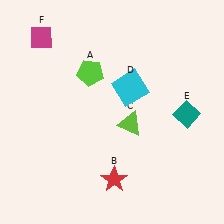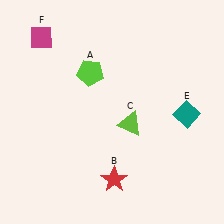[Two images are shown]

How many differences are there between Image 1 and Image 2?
There is 1 difference between the two images.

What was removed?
The cyan square (D) was removed in Image 2.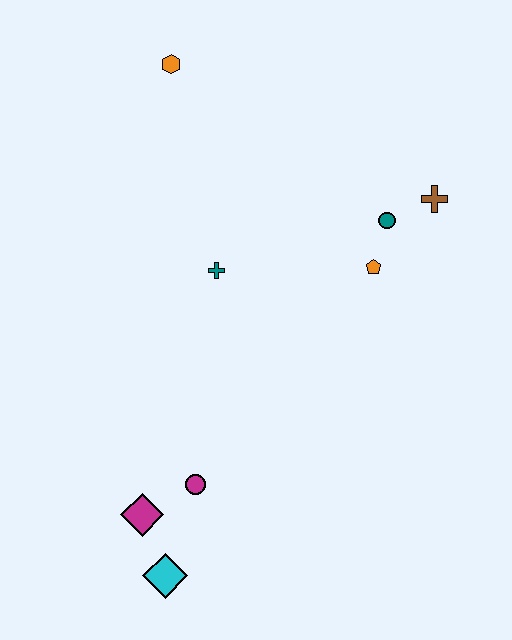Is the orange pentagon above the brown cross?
No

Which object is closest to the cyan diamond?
The magenta diamond is closest to the cyan diamond.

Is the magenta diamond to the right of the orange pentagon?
No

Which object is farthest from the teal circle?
The cyan diamond is farthest from the teal circle.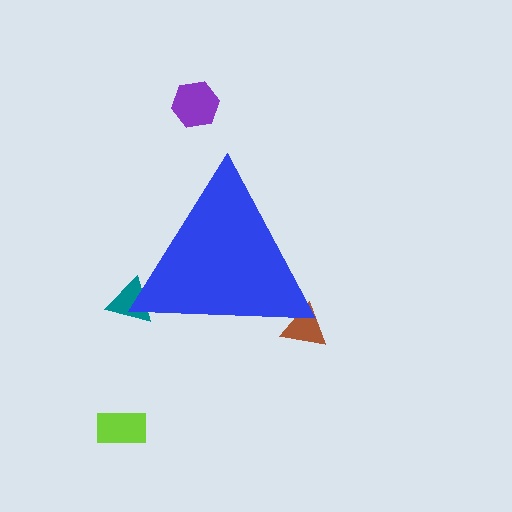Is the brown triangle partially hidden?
Yes, the brown triangle is partially hidden behind the blue triangle.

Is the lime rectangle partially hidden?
No, the lime rectangle is fully visible.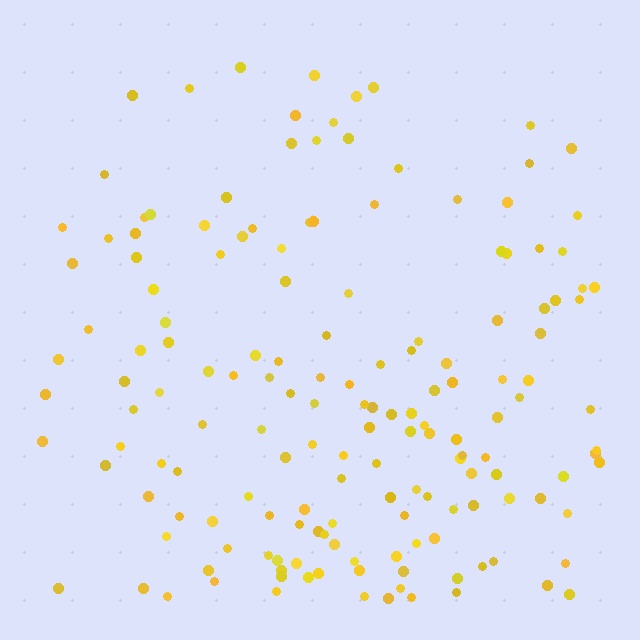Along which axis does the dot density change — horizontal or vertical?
Vertical.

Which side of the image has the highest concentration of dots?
The bottom.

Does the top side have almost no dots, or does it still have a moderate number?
Still a moderate number, just noticeably fewer than the bottom.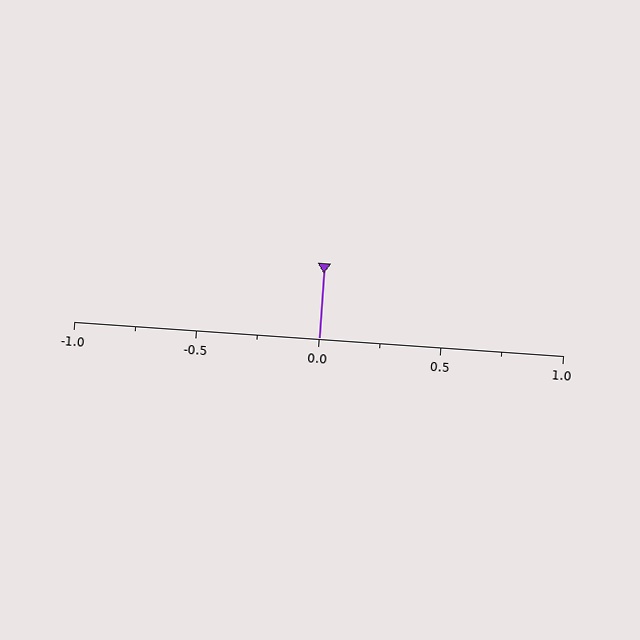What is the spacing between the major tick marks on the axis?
The major ticks are spaced 0.5 apart.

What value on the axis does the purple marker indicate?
The marker indicates approximately 0.